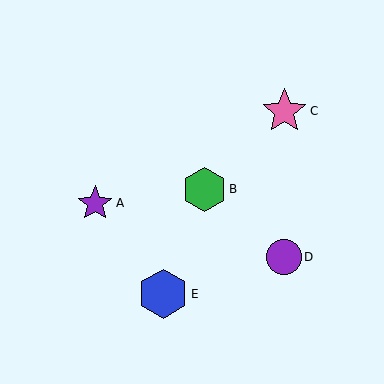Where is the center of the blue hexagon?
The center of the blue hexagon is at (163, 294).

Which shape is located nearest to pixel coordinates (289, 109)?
The pink star (labeled C) at (284, 111) is nearest to that location.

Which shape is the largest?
The blue hexagon (labeled E) is the largest.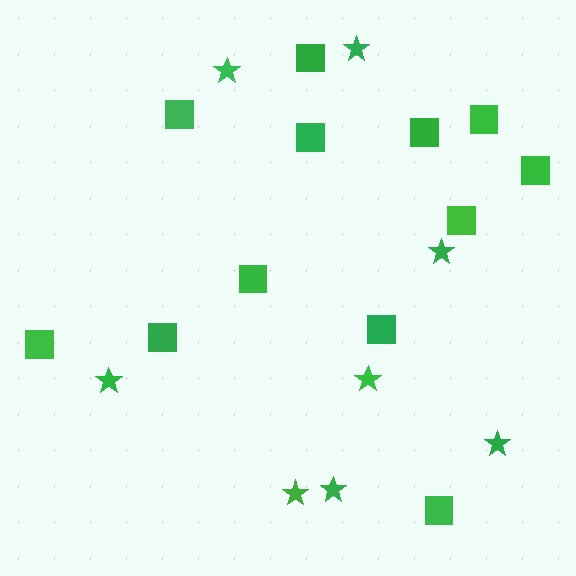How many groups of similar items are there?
There are 2 groups: one group of stars (8) and one group of squares (12).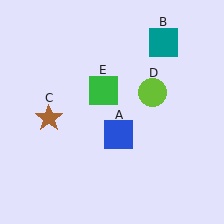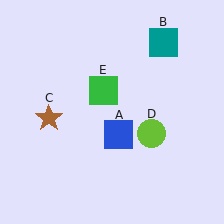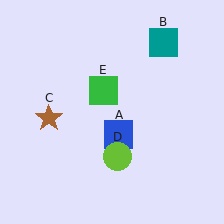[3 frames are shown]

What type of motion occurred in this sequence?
The lime circle (object D) rotated clockwise around the center of the scene.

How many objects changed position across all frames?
1 object changed position: lime circle (object D).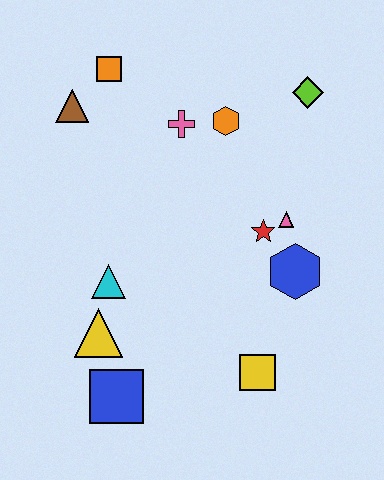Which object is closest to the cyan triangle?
The yellow triangle is closest to the cyan triangle.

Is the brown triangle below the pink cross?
No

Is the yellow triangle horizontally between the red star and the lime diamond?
No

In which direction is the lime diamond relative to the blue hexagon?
The lime diamond is above the blue hexagon.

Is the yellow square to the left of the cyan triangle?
No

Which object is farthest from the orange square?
The yellow square is farthest from the orange square.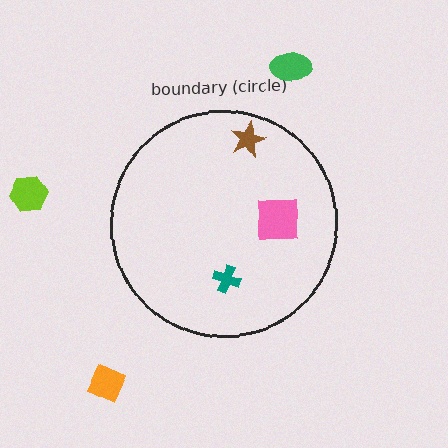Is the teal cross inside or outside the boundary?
Inside.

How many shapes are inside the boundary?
3 inside, 3 outside.